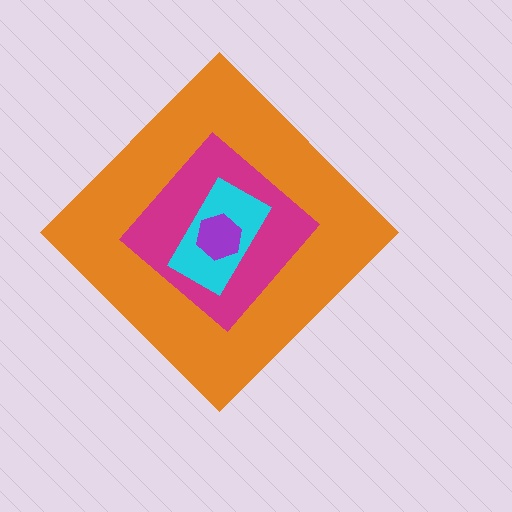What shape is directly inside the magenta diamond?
The cyan rectangle.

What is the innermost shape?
The purple hexagon.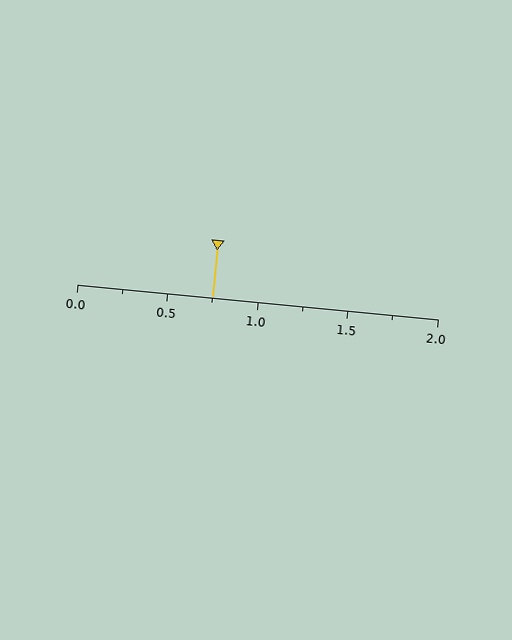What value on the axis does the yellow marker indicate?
The marker indicates approximately 0.75.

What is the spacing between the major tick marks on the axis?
The major ticks are spaced 0.5 apart.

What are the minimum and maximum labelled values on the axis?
The axis runs from 0.0 to 2.0.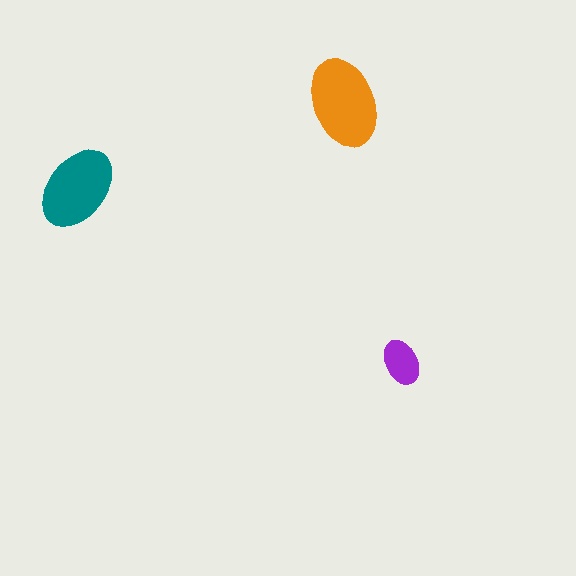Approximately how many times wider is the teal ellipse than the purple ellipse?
About 2 times wider.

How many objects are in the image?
There are 3 objects in the image.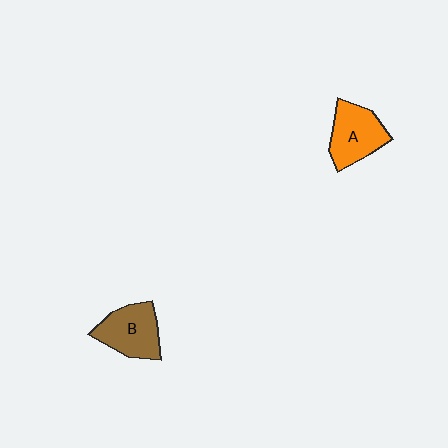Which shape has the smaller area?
Shape A (orange).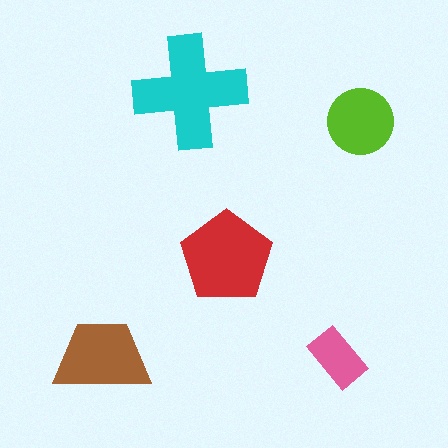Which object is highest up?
The cyan cross is topmost.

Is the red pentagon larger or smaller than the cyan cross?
Smaller.